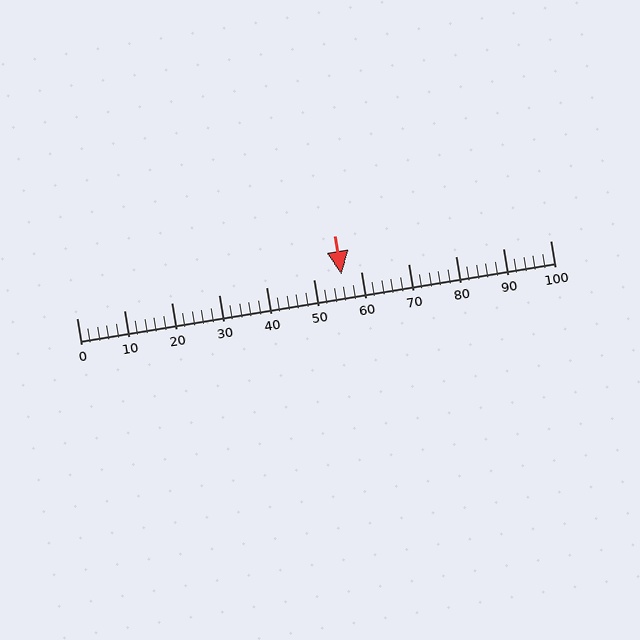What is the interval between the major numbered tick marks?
The major tick marks are spaced 10 units apart.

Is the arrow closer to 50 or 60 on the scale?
The arrow is closer to 60.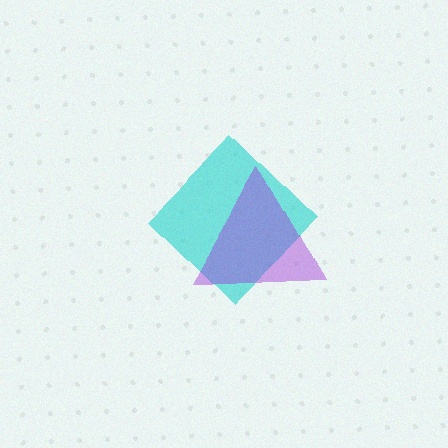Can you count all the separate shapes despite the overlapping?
Yes, there are 2 separate shapes.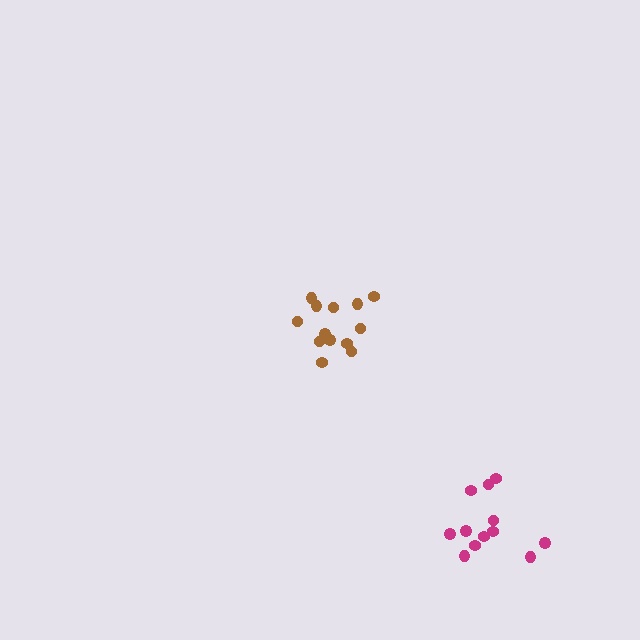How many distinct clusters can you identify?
There are 2 distinct clusters.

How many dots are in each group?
Group 1: 13 dots, Group 2: 12 dots (25 total).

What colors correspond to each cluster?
The clusters are colored: brown, magenta.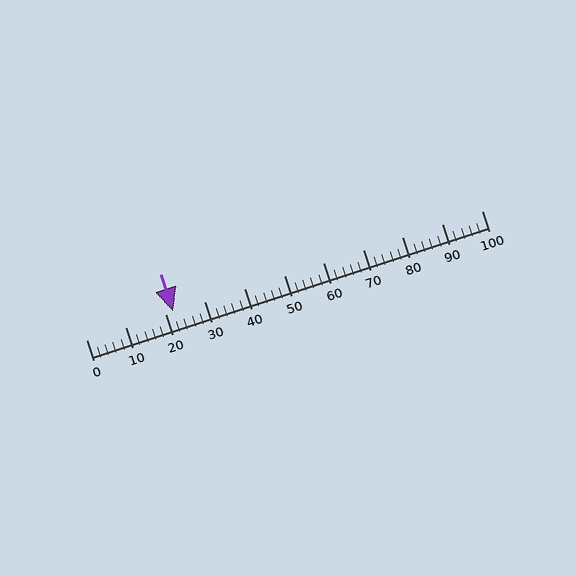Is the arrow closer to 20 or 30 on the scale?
The arrow is closer to 20.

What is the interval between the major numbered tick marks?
The major tick marks are spaced 10 units apart.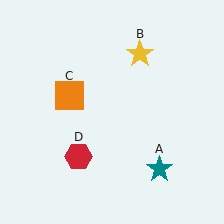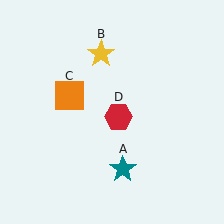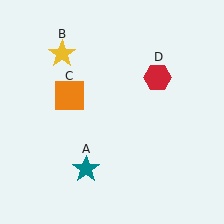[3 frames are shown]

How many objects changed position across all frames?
3 objects changed position: teal star (object A), yellow star (object B), red hexagon (object D).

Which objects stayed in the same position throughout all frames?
Orange square (object C) remained stationary.